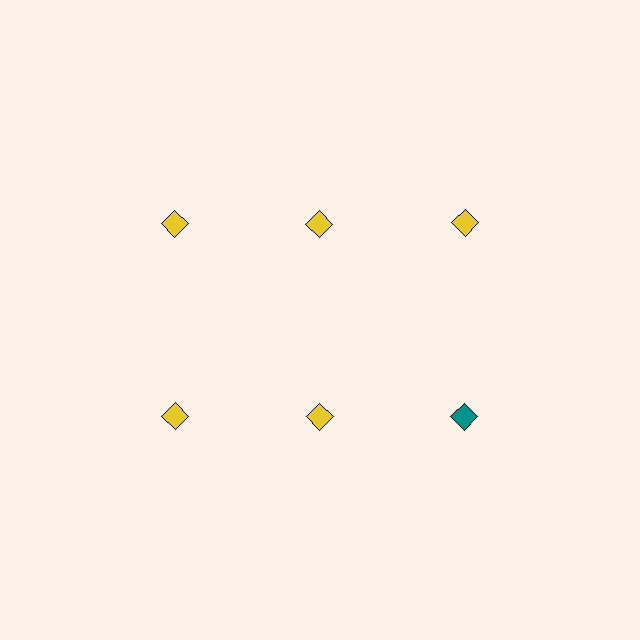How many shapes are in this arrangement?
There are 6 shapes arranged in a grid pattern.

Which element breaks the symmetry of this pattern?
The teal diamond in the second row, center column breaks the symmetry. All other shapes are yellow diamonds.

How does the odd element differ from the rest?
It has a different color: teal instead of yellow.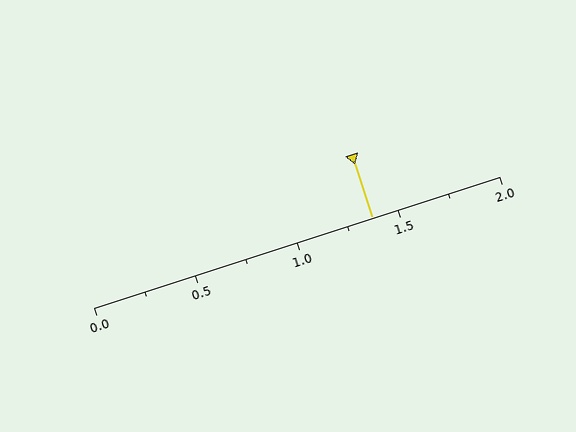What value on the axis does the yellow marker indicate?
The marker indicates approximately 1.38.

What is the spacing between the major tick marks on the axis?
The major ticks are spaced 0.5 apart.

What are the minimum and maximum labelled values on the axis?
The axis runs from 0.0 to 2.0.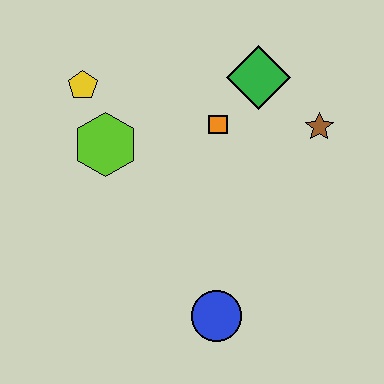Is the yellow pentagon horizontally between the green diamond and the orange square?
No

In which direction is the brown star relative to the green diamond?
The brown star is to the right of the green diamond.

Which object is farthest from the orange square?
The blue circle is farthest from the orange square.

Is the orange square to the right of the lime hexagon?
Yes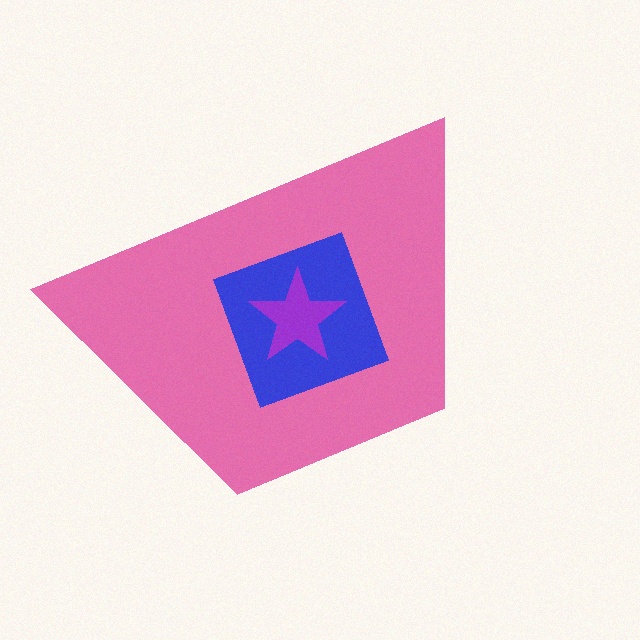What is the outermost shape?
The pink trapezoid.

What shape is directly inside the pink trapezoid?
The blue diamond.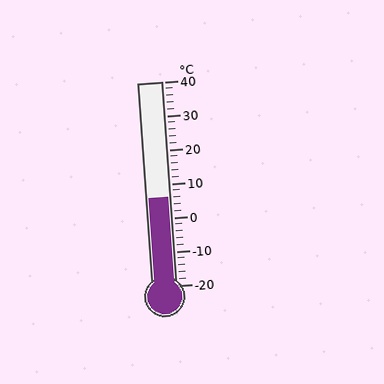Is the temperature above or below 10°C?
The temperature is below 10°C.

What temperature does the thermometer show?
The thermometer shows approximately 6°C.